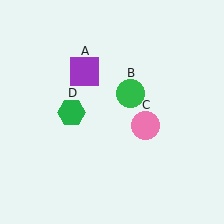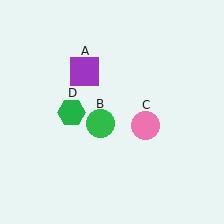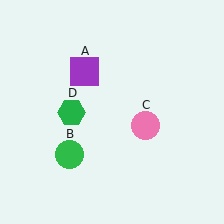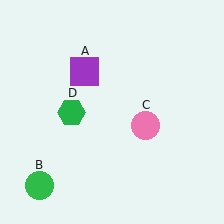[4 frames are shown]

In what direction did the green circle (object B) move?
The green circle (object B) moved down and to the left.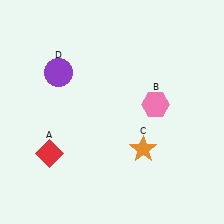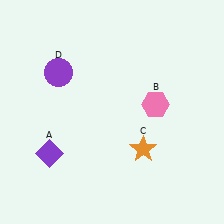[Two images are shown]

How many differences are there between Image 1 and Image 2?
There is 1 difference between the two images.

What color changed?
The diamond (A) changed from red in Image 1 to purple in Image 2.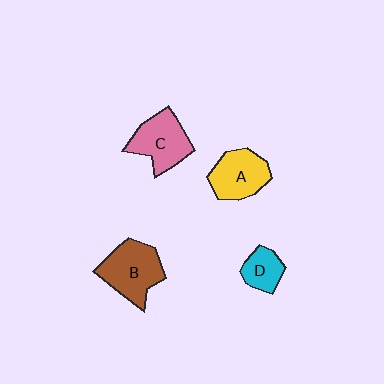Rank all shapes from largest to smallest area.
From largest to smallest: B (brown), C (pink), A (yellow), D (cyan).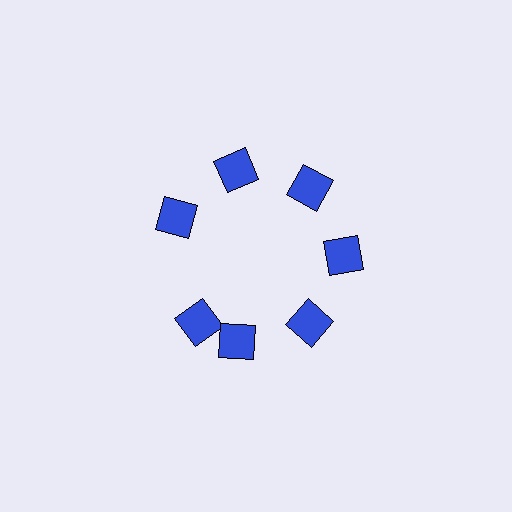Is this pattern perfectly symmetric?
No. The 7 blue diamonds are arranged in a ring, but one element near the 8 o'clock position is rotated out of alignment along the ring, breaking the 7-fold rotational symmetry.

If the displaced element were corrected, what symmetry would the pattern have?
It would have 7-fold rotational symmetry — the pattern would map onto itself every 51 degrees.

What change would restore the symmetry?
The symmetry would be restored by rotating it back into even spacing with its neighbors so that all 7 diamonds sit at equal angles and equal distance from the center.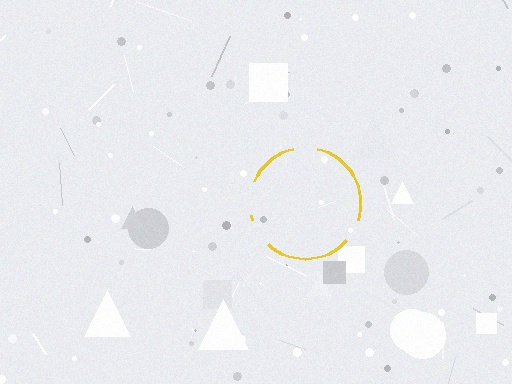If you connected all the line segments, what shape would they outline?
They would outline a circle.